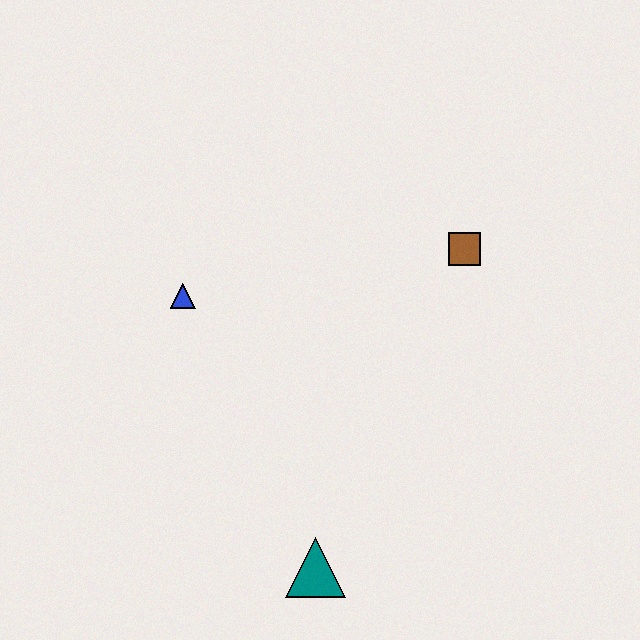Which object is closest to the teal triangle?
The blue triangle is closest to the teal triangle.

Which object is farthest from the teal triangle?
The brown square is farthest from the teal triangle.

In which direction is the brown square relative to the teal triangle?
The brown square is above the teal triangle.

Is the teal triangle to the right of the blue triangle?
Yes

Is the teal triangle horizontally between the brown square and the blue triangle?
Yes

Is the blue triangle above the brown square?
No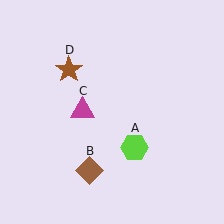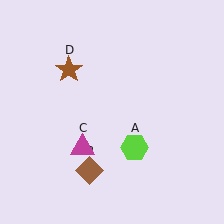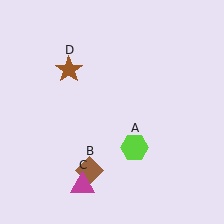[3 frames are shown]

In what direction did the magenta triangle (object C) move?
The magenta triangle (object C) moved down.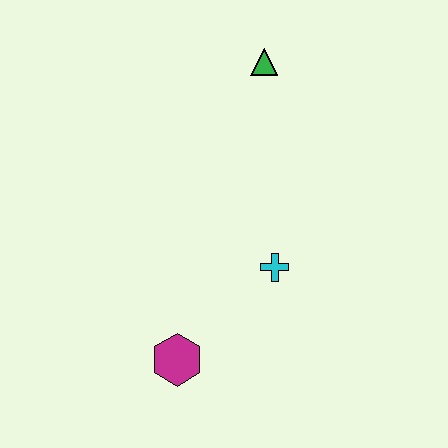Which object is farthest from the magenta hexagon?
The green triangle is farthest from the magenta hexagon.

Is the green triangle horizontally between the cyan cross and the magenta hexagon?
Yes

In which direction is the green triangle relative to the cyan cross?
The green triangle is above the cyan cross.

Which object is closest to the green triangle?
The cyan cross is closest to the green triangle.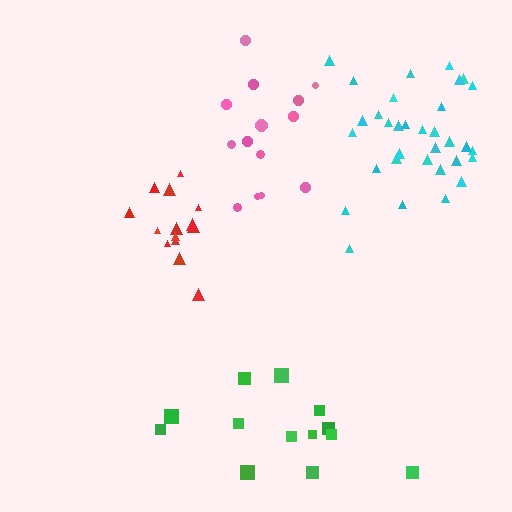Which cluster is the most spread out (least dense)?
Green.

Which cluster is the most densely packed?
Cyan.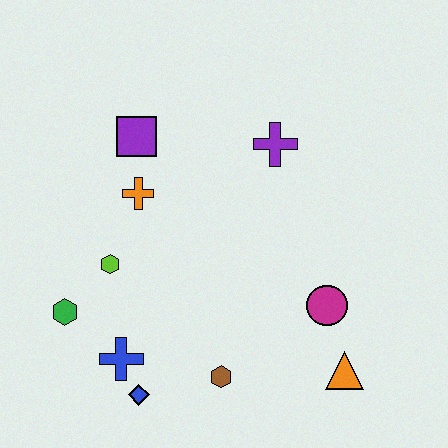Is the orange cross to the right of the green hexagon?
Yes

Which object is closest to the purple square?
The orange cross is closest to the purple square.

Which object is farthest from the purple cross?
The blue diamond is farthest from the purple cross.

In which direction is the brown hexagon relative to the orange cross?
The brown hexagon is below the orange cross.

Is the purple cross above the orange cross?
Yes